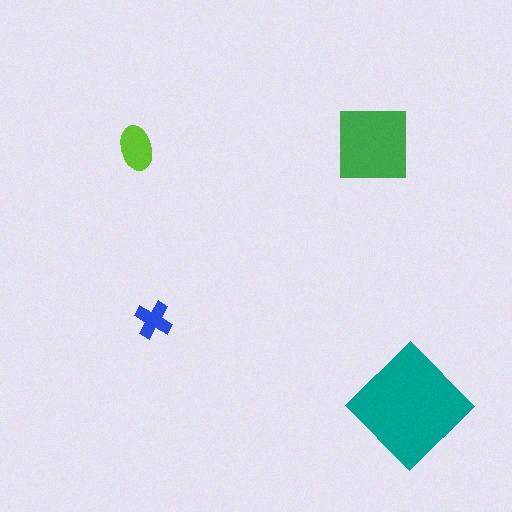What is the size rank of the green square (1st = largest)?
2nd.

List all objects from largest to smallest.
The teal diamond, the green square, the lime ellipse, the blue cross.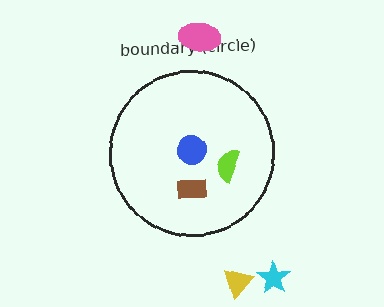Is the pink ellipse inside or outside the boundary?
Outside.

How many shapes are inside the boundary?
3 inside, 3 outside.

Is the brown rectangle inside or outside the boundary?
Inside.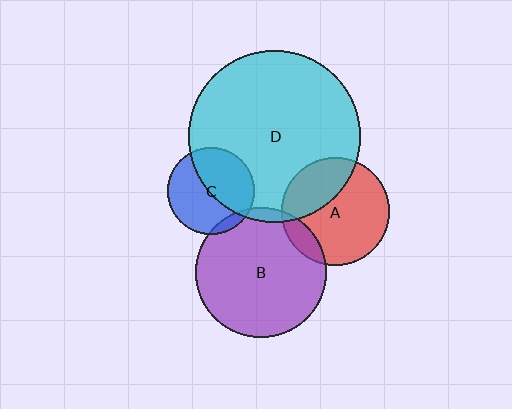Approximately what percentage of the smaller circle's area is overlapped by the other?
Approximately 30%.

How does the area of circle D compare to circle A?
Approximately 2.6 times.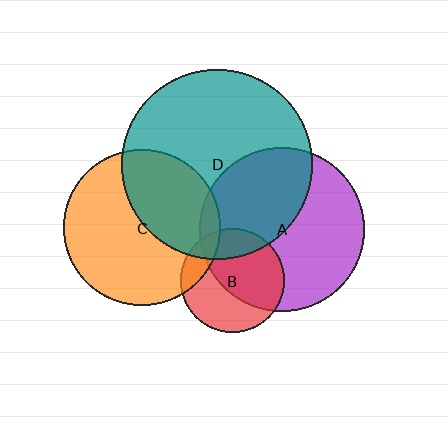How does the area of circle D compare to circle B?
Approximately 3.4 times.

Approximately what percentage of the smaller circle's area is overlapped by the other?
Approximately 45%.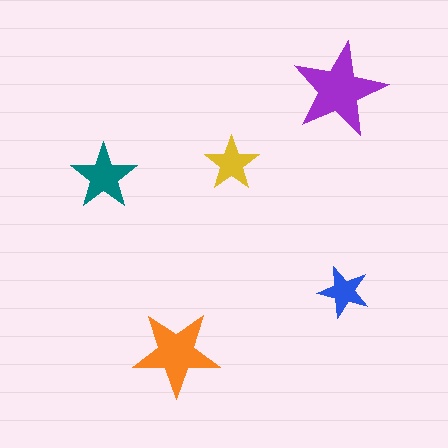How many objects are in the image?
There are 5 objects in the image.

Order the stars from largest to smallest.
the purple one, the orange one, the teal one, the yellow one, the blue one.